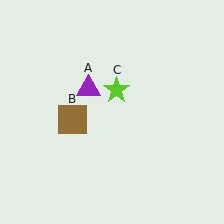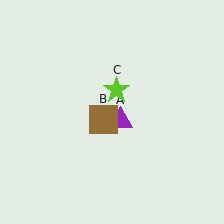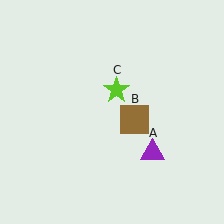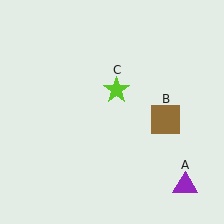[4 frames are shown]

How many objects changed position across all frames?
2 objects changed position: purple triangle (object A), brown square (object B).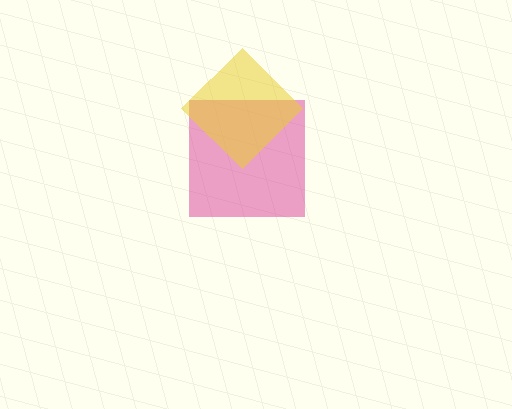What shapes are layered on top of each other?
The layered shapes are: a magenta square, a yellow diamond.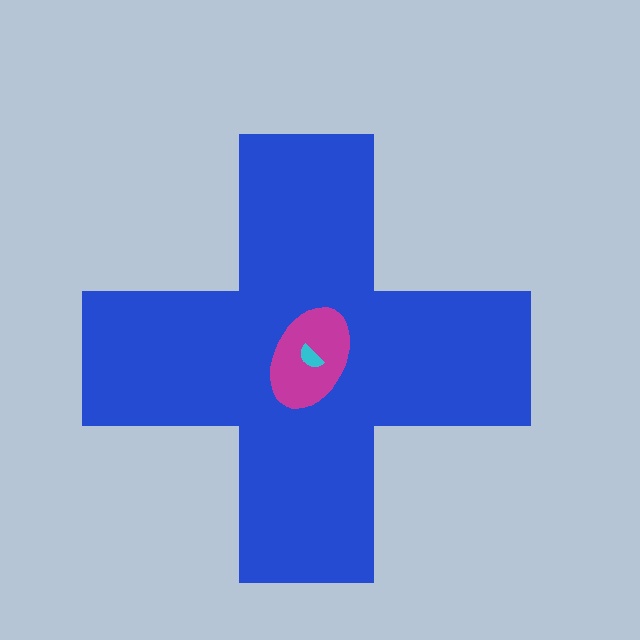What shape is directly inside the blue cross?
The magenta ellipse.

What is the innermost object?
The cyan semicircle.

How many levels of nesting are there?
3.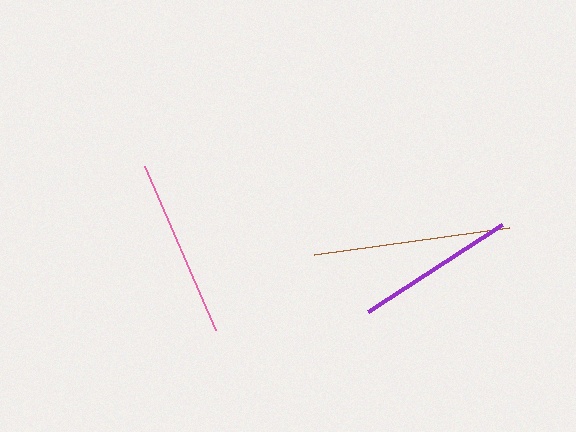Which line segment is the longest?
The brown line is the longest at approximately 196 pixels.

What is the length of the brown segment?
The brown segment is approximately 196 pixels long.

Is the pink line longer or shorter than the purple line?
The pink line is longer than the purple line.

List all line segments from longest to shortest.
From longest to shortest: brown, pink, purple.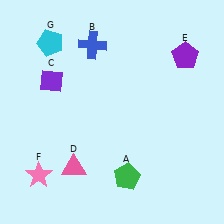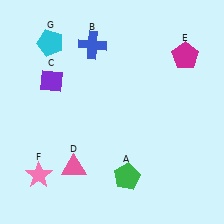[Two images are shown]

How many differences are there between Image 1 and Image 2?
There is 1 difference between the two images.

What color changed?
The pentagon (E) changed from purple in Image 1 to magenta in Image 2.